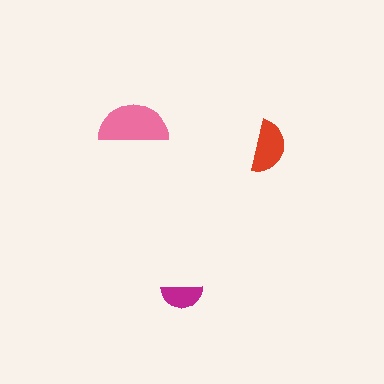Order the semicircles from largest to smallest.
the pink one, the red one, the magenta one.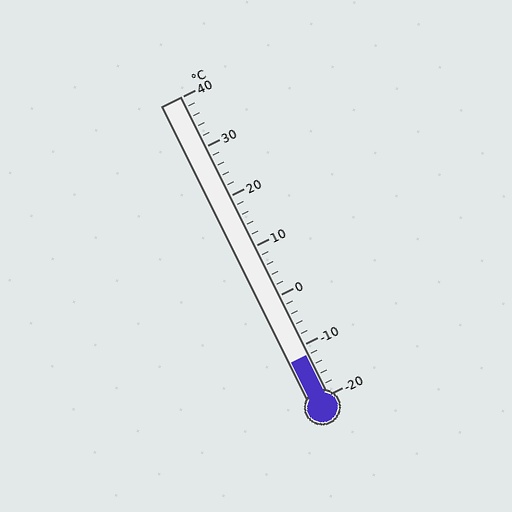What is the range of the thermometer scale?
The thermometer scale ranges from -20°C to 40°C.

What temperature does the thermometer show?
The thermometer shows approximately -12°C.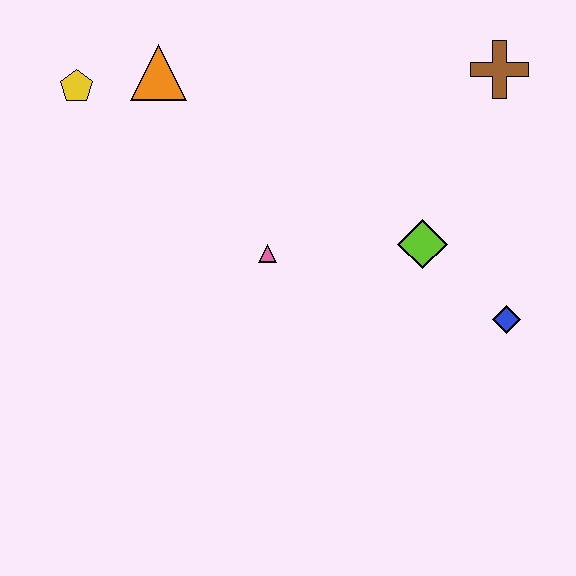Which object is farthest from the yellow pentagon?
The blue diamond is farthest from the yellow pentagon.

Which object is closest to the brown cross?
The lime diamond is closest to the brown cross.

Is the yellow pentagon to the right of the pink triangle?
No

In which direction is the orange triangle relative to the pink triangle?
The orange triangle is above the pink triangle.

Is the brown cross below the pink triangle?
No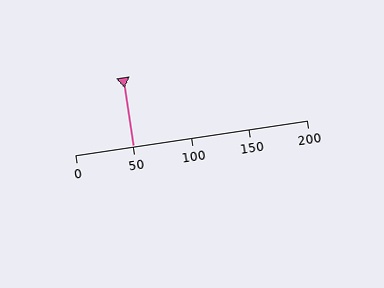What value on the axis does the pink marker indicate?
The marker indicates approximately 50.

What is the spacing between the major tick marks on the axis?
The major ticks are spaced 50 apart.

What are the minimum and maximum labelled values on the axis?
The axis runs from 0 to 200.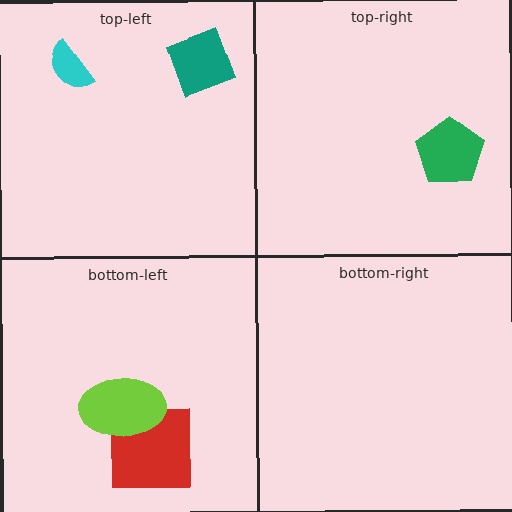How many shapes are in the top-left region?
2.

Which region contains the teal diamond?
The top-left region.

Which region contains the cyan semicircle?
The top-left region.